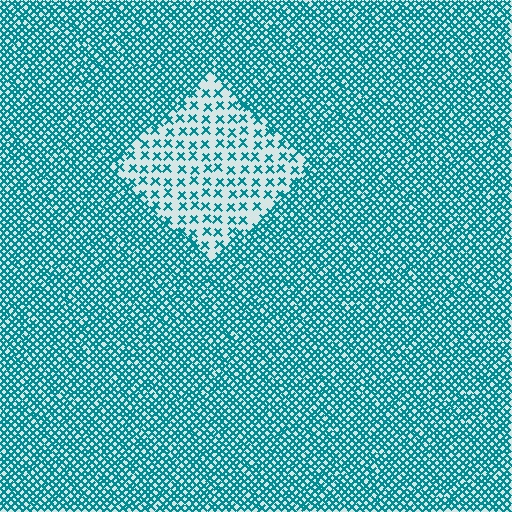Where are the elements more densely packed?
The elements are more densely packed outside the diamond boundary.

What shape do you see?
I see a diamond.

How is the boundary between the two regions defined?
The boundary is defined by a change in element density (approximately 2.9x ratio). All elements are the same color, size, and shape.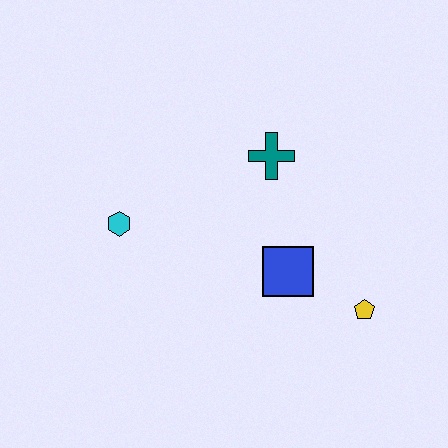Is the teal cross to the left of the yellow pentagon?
Yes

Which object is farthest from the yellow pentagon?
The cyan hexagon is farthest from the yellow pentagon.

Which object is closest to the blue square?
The yellow pentagon is closest to the blue square.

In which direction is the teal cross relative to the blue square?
The teal cross is above the blue square.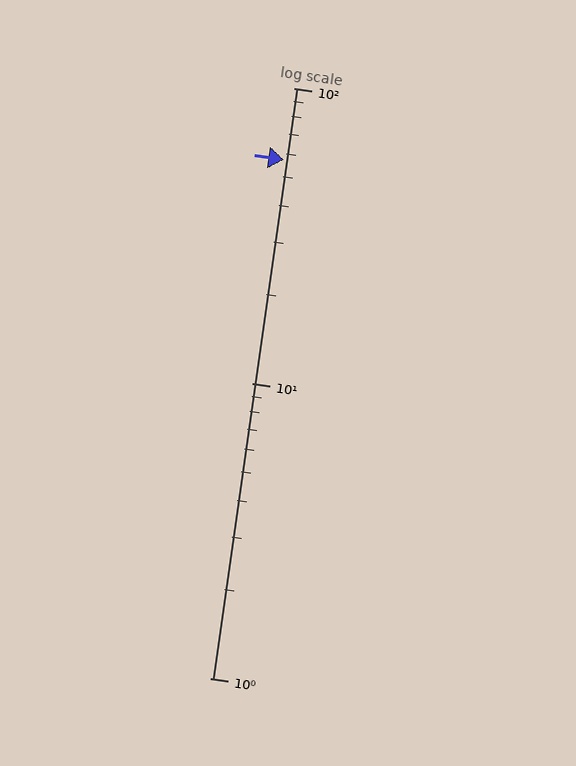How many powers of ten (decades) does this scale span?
The scale spans 2 decades, from 1 to 100.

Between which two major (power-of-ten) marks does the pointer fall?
The pointer is between 10 and 100.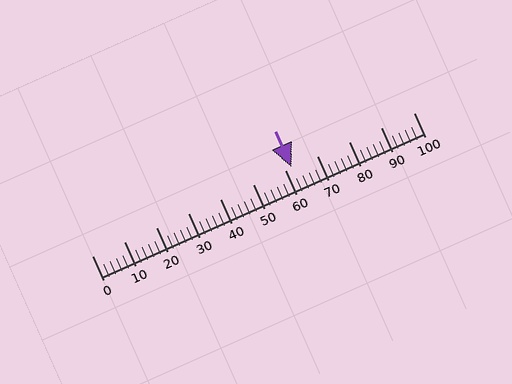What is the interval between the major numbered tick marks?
The major tick marks are spaced 10 units apart.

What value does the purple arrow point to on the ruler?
The purple arrow points to approximately 62.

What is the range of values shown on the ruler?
The ruler shows values from 0 to 100.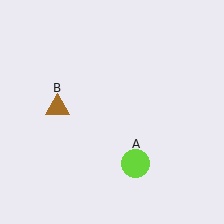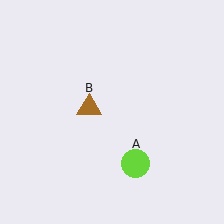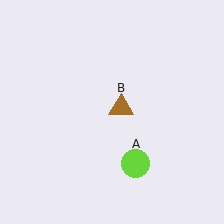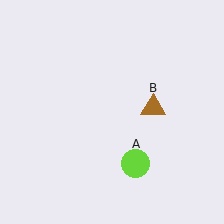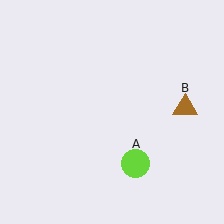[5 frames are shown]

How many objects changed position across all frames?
1 object changed position: brown triangle (object B).